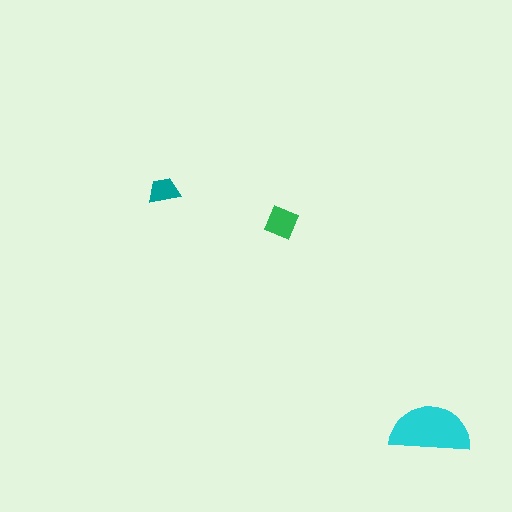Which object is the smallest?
The teal trapezoid.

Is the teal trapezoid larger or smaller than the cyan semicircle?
Smaller.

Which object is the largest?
The cyan semicircle.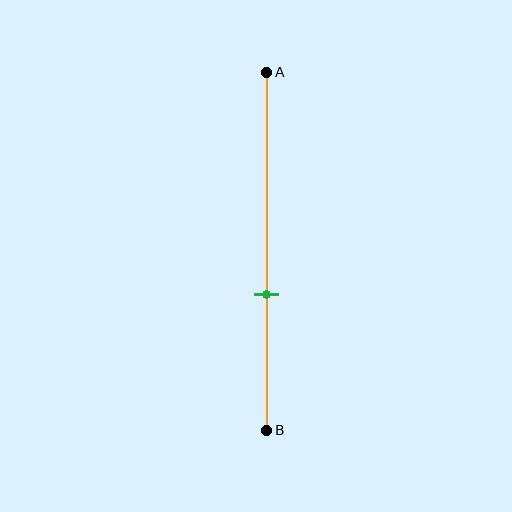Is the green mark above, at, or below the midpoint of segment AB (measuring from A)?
The green mark is below the midpoint of segment AB.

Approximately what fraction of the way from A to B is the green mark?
The green mark is approximately 60% of the way from A to B.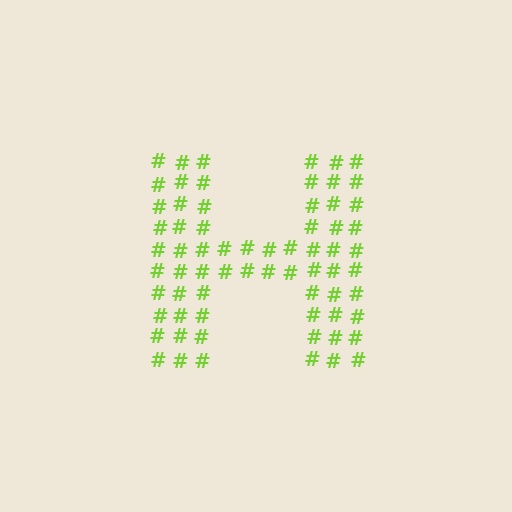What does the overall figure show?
The overall figure shows the letter H.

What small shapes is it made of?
It is made of small hash symbols.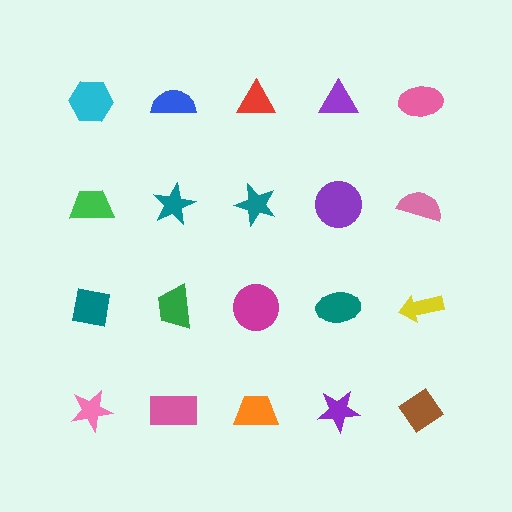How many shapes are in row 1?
5 shapes.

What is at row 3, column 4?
A teal ellipse.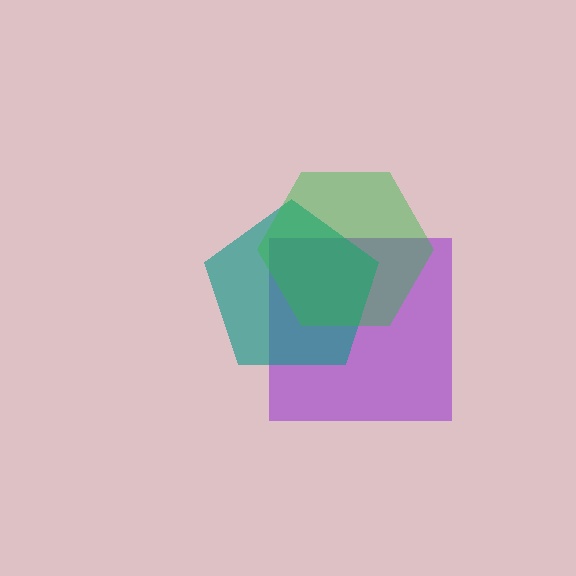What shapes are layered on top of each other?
The layered shapes are: a purple square, a teal pentagon, a green hexagon.